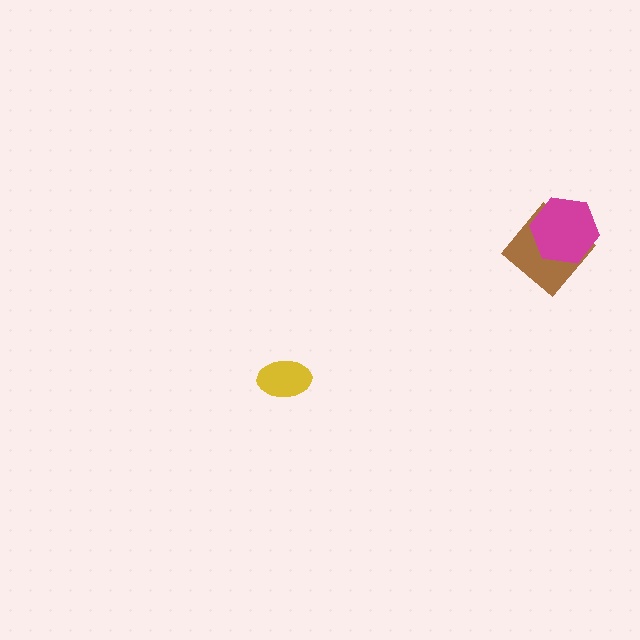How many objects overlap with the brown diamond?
1 object overlaps with the brown diamond.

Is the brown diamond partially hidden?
Yes, it is partially covered by another shape.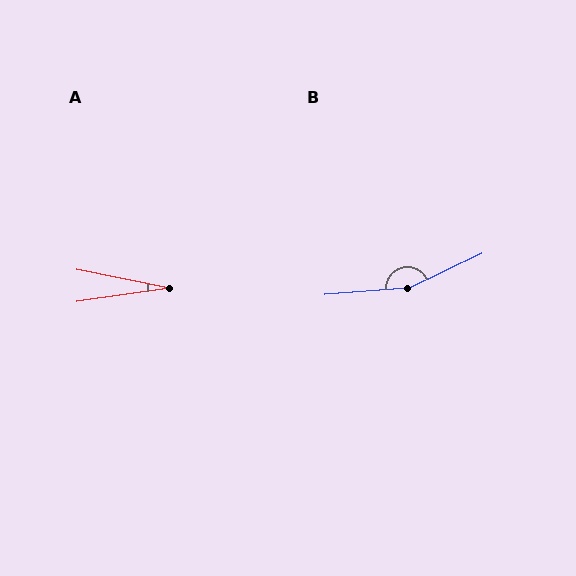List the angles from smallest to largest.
A (19°), B (159°).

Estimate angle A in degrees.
Approximately 19 degrees.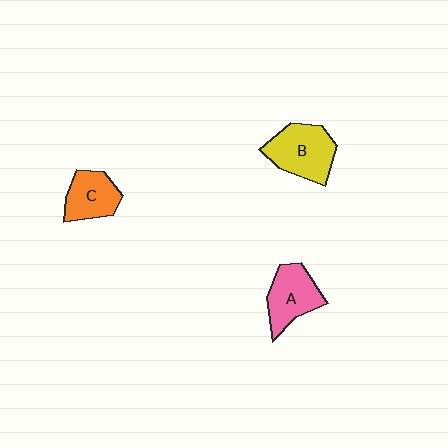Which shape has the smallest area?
Shape C (orange).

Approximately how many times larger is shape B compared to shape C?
Approximately 1.4 times.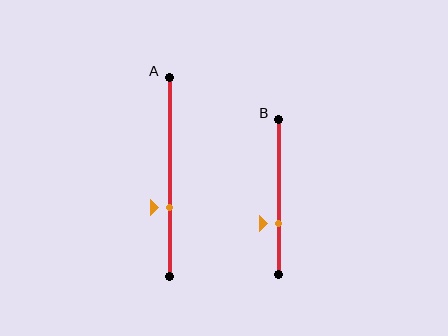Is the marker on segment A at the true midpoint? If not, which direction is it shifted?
No, the marker on segment A is shifted downward by about 15% of the segment length.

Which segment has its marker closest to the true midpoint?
Segment A has its marker closest to the true midpoint.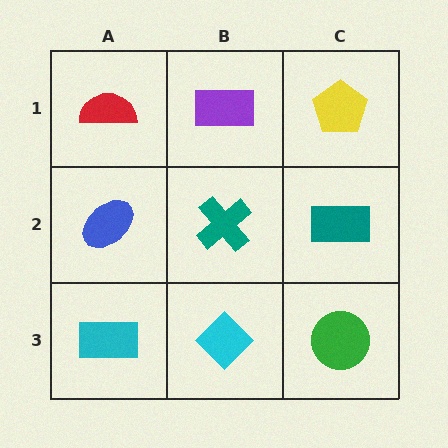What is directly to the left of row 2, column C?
A teal cross.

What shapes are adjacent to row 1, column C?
A teal rectangle (row 2, column C), a purple rectangle (row 1, column B).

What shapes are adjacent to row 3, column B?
A teal cross (row 2, column B), a cyan rectangle (row 3, column A), a green circle (row 3, column C).